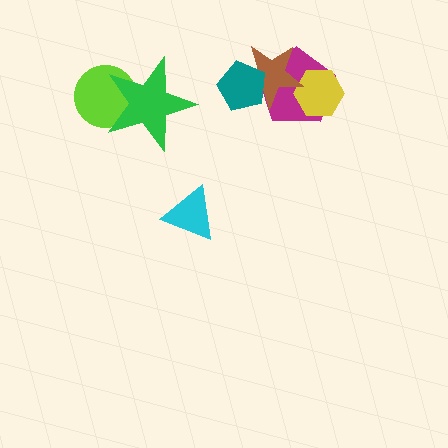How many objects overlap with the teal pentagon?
2 objects overlap with the teal pentagon.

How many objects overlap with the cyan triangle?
0 objects overlap with the cyan triangle.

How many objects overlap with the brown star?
3 objects overlap with the brown star.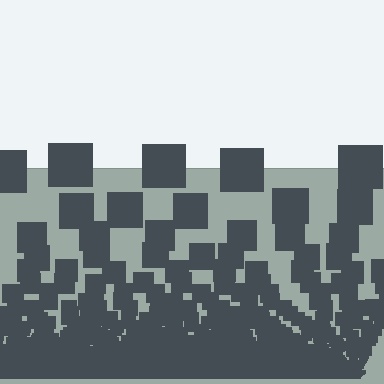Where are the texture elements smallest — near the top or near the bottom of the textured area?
Near the bottom.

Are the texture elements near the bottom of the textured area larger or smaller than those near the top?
Smaller. The gradient is inverted — elements near the bottom are smaller and denser.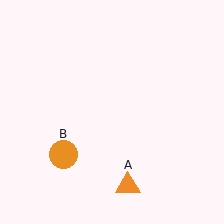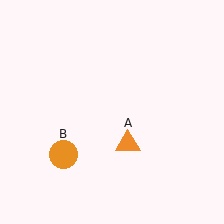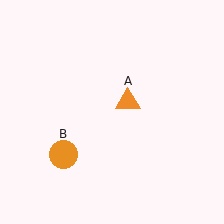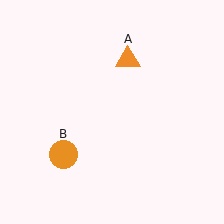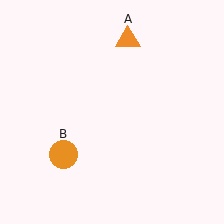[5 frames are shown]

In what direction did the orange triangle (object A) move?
The orange triangle (object A) moved up.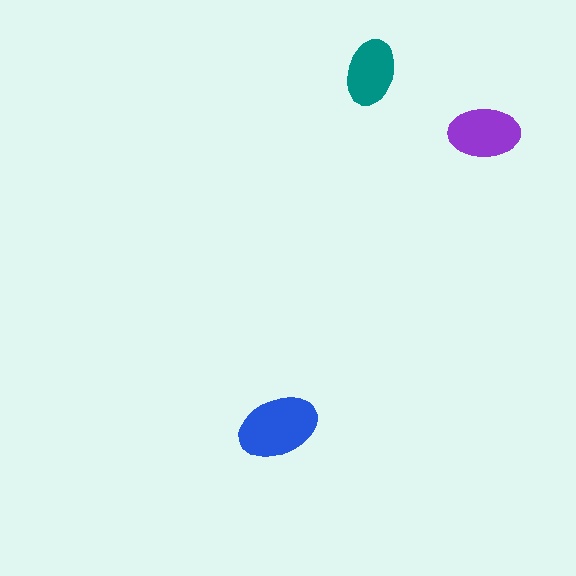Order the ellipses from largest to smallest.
the blue one, the purple one, the teal one.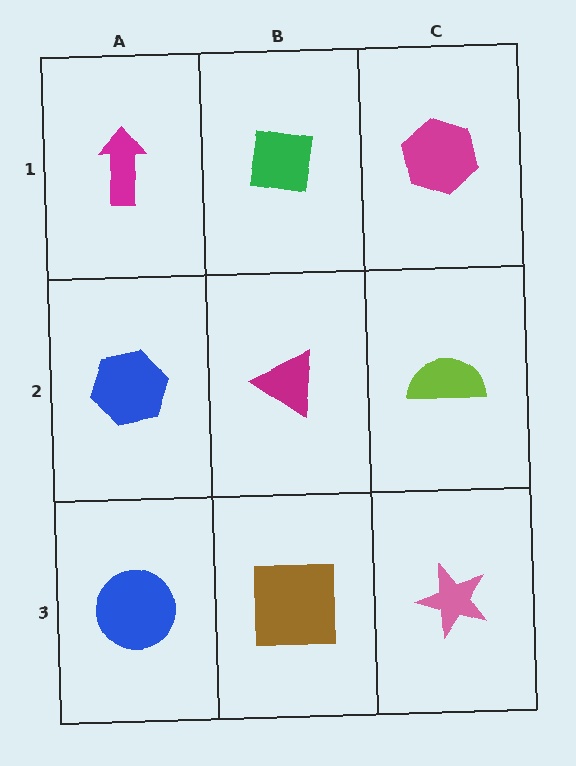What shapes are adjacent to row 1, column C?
A lime semicircle (row 2, column C), a green square (row 1, column B).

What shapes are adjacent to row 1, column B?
A magenta triangle (row 2, column B), a magenta arrow (row 1, column A), a magenta hexagon (row 1, column C).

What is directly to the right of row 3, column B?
A pink star.